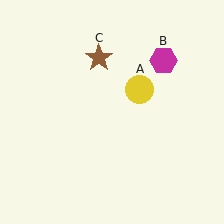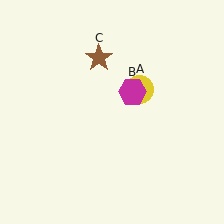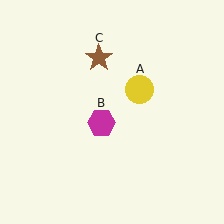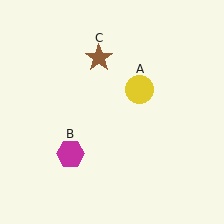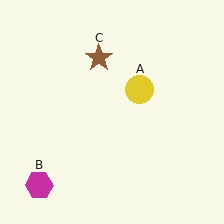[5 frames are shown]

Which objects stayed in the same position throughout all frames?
Yellow circle (object A) and brown star (object C) remained stationary.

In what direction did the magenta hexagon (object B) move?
The magenta hexagon (object B) moved down and to the left.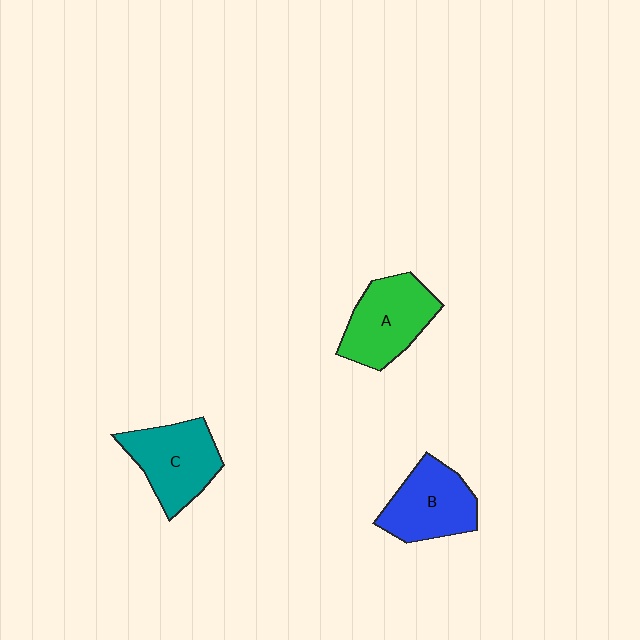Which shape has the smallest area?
Shape B (blue).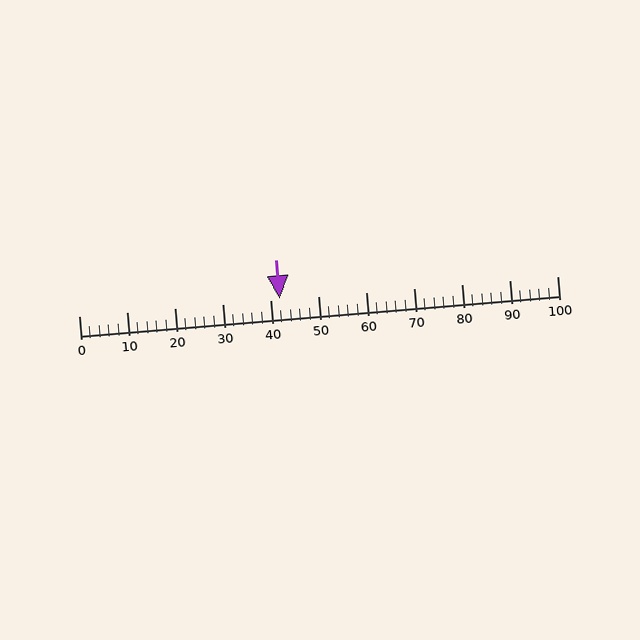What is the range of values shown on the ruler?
The ruler shows values from 0 to 100.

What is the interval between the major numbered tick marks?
The major tick marks are spaced 10 units apart.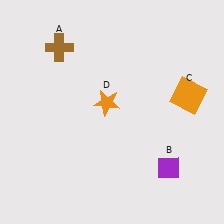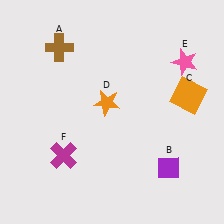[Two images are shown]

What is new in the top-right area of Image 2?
A pink star (E) was added in the top-right area of Image 2.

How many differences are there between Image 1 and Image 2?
There are 2 differences between the two images.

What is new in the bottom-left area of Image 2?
A magenta cross (F) was added in the bottom-left area of Image 2.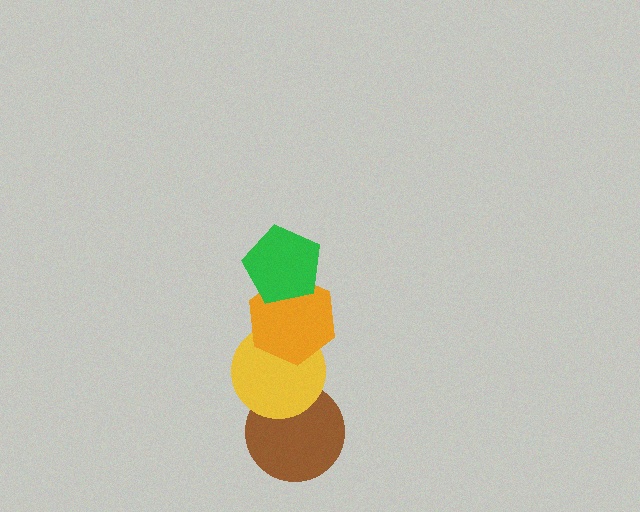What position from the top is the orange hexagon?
The orange hexagon is 2nd from the top.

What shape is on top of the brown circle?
The yellow circle is on top of the brown circle.